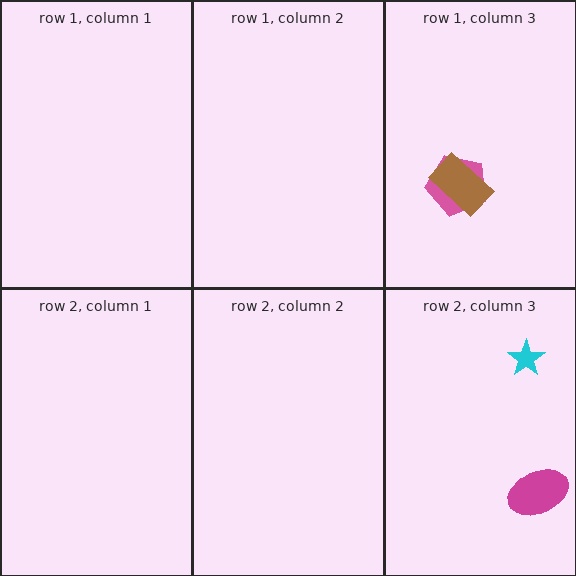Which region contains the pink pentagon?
The row 1, column 3 region.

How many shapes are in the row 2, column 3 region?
2.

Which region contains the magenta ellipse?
The row 2, column 3 region.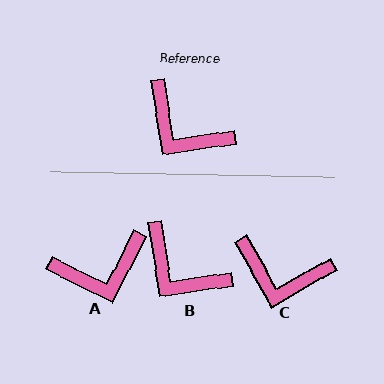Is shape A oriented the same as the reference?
No, it is off by about 54 degrees.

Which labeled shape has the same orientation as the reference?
B.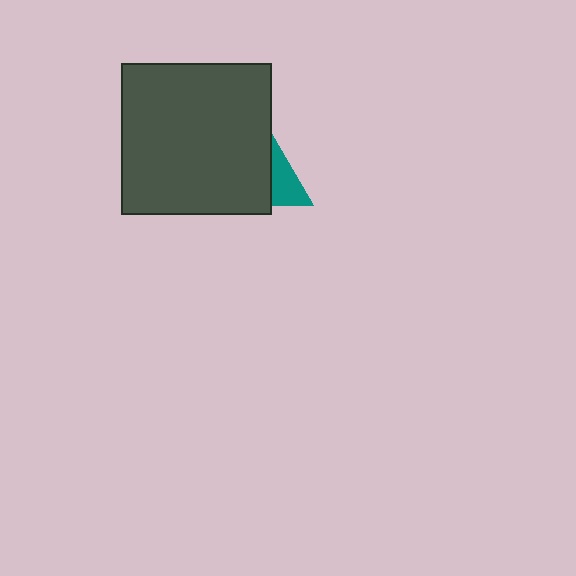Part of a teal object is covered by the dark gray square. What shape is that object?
It is a triangle.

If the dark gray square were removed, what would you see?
You would see the complete teal triangle.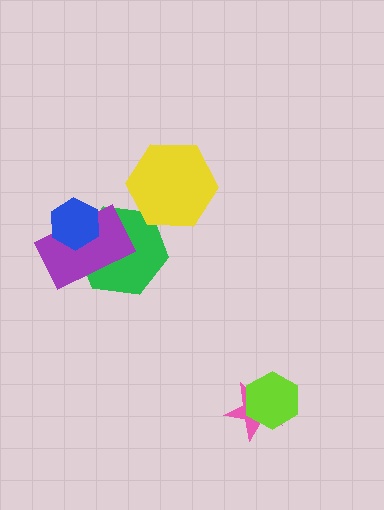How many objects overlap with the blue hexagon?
2 objects overlap with the blue hexagon.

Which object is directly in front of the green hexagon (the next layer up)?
The purple rectangle is directly in front of the green hexagon.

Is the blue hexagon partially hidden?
No, no other shape covers it.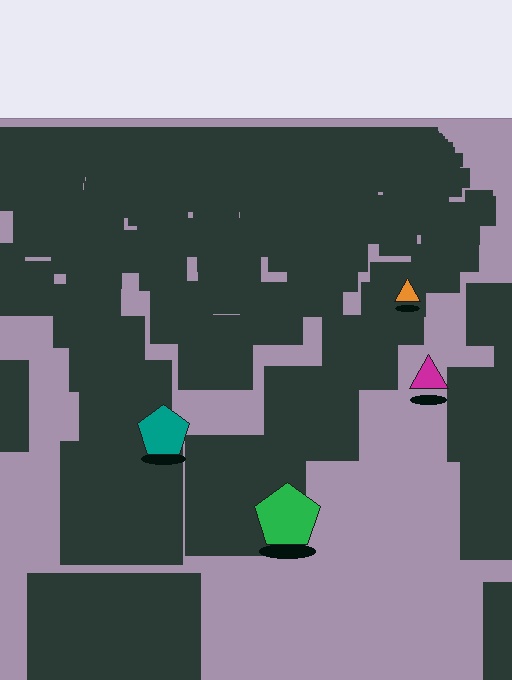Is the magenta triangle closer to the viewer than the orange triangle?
Yes. The magenta triangle is closer — you can tell from the texture gradient: the ground texture is coarser near it.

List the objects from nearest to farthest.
From nearest to farthest: the green pentagon, the teal pentagon, the magenta triangle, the orange triangle.